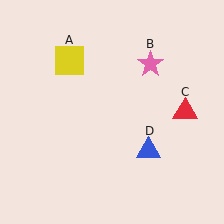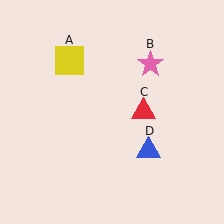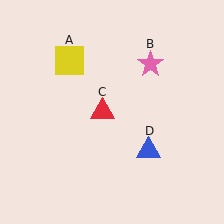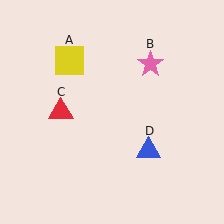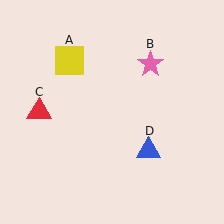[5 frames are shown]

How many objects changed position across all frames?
1 object changed position: red triangle (object C).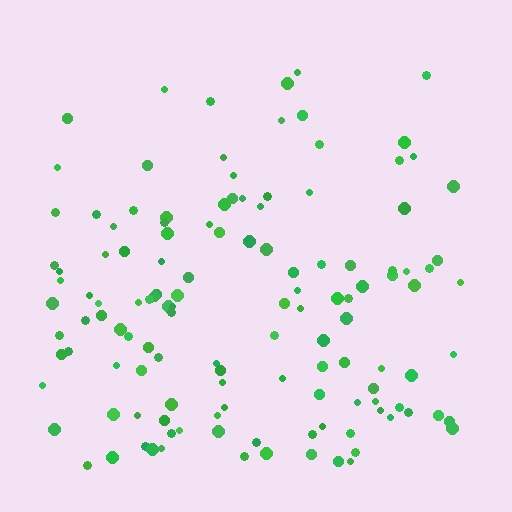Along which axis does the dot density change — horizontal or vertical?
Vertical.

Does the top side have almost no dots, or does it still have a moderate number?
Still a moderate number, just noticeably fewer than the bottom.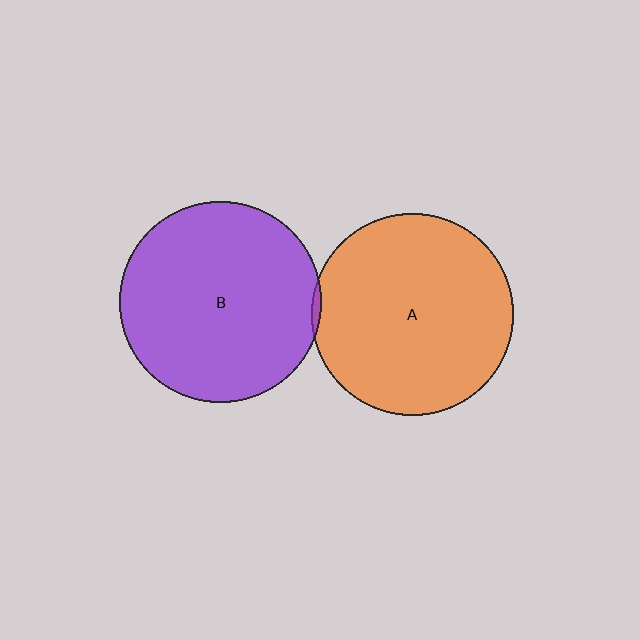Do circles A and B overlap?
Yes.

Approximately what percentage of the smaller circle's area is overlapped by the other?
Approximately 5%.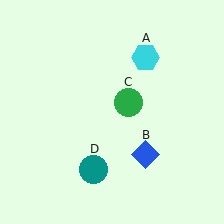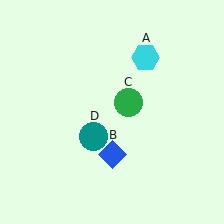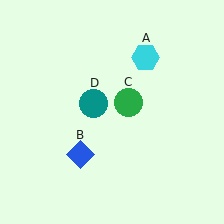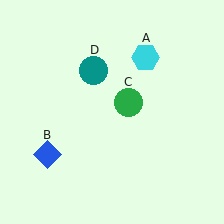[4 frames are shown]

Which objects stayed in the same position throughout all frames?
Cyan hexagon (object A) and green circle (object C) remained stationary.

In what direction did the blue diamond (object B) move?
The blue diamond (object B) moved left.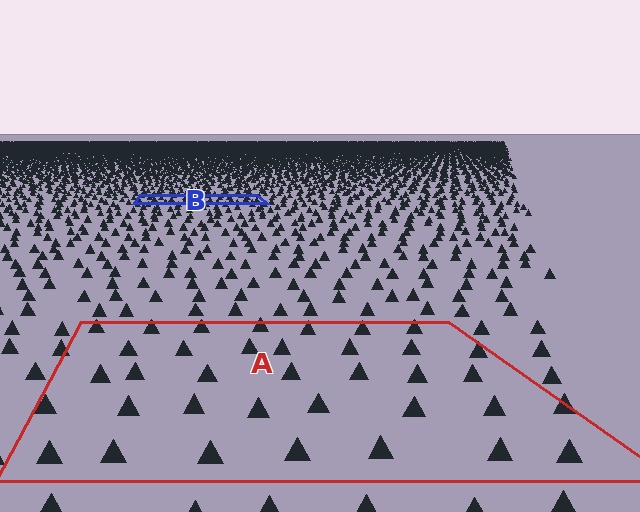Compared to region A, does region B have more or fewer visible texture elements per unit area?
Region B has more texture elements per unit area — they are packed more densely because it is farther away.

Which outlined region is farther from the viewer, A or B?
Region B is farther from the viewer — the texture elements inside it appear smaller and more densely packed.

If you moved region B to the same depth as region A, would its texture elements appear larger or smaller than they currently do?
They would appear larger. At a closer depth, the same texture elements are projected at a bigger on-screen size.